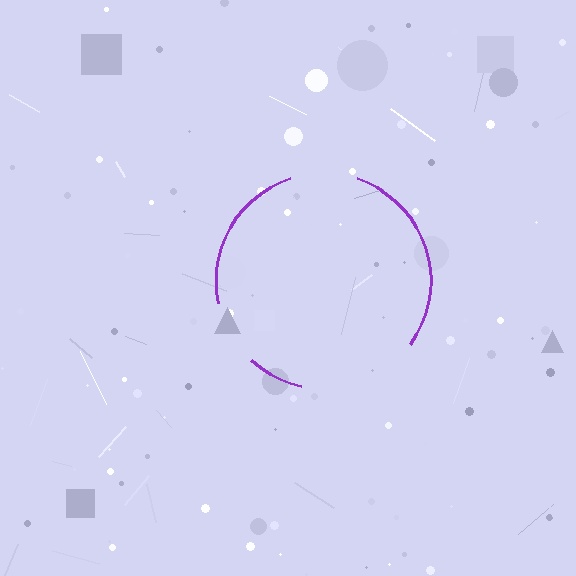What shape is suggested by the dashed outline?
The dashed outline suggests a circle.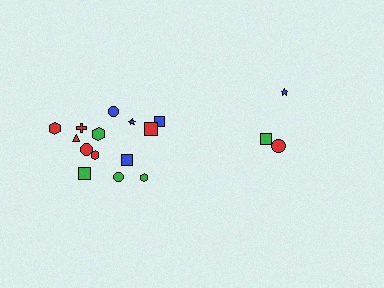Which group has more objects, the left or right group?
The left group.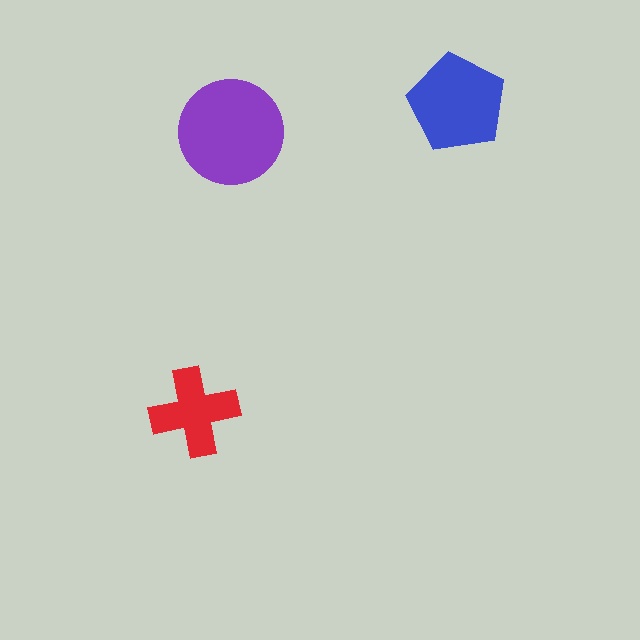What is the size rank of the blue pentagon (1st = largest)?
2nd.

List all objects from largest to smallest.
The purple circle, the blue pentagon, the red cross.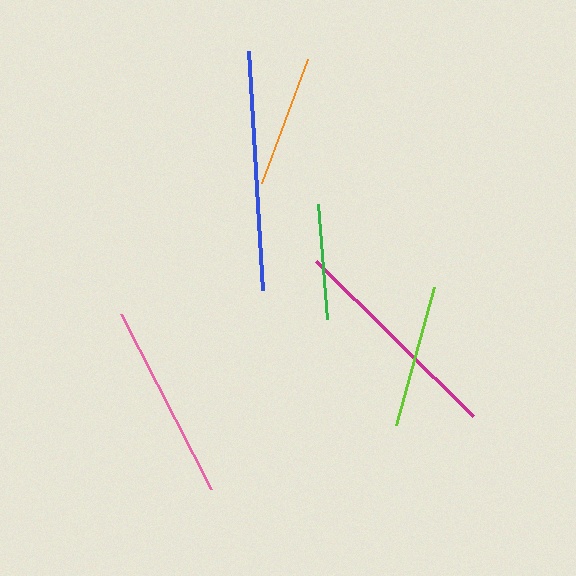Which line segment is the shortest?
The green line is the shortest at approximately 115 pixels.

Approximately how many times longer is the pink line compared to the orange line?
The pink line is approximately 1.5 times the length of the orange line.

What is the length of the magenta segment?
The magenta segment is approximately 221 pixels long.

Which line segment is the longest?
The blue line is the longest at approximately 239 pixels.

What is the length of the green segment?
The green segment is approximately 115 pixels long.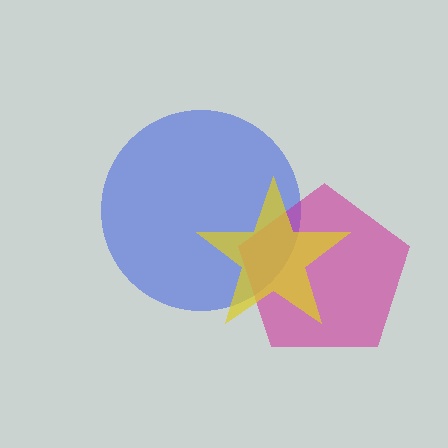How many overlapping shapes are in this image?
There are 3 overlapping shapes in the image.